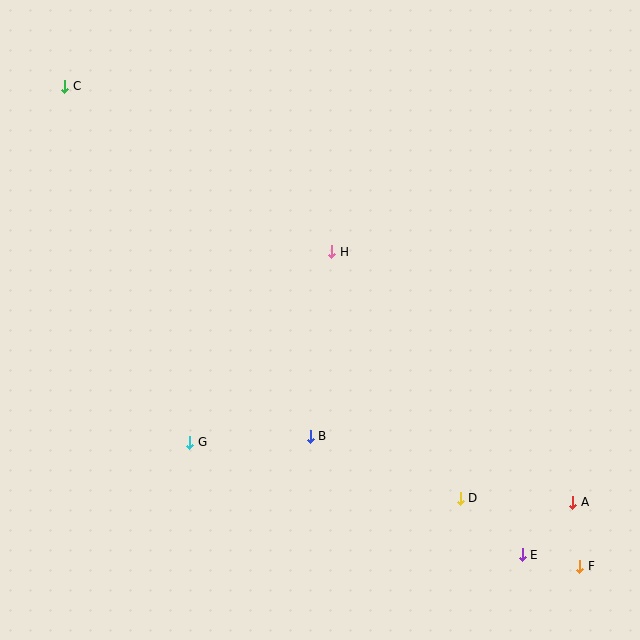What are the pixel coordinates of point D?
Point D is at (460, 498).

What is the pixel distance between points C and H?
The distance between C and H is 314 pixels.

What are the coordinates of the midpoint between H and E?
The midpoint between H and E is at (427, 403).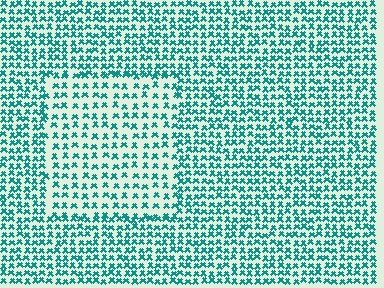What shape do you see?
I see a rectangle.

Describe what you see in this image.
The image contains small teal elements arranged at two different densities. A rectangle-shaped region is visible where the elements are less densely packed than the surrounding area.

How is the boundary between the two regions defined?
The boundary is defined by a change in element density (approximately 1.7x ratio). All elements are the same color, size, and shape.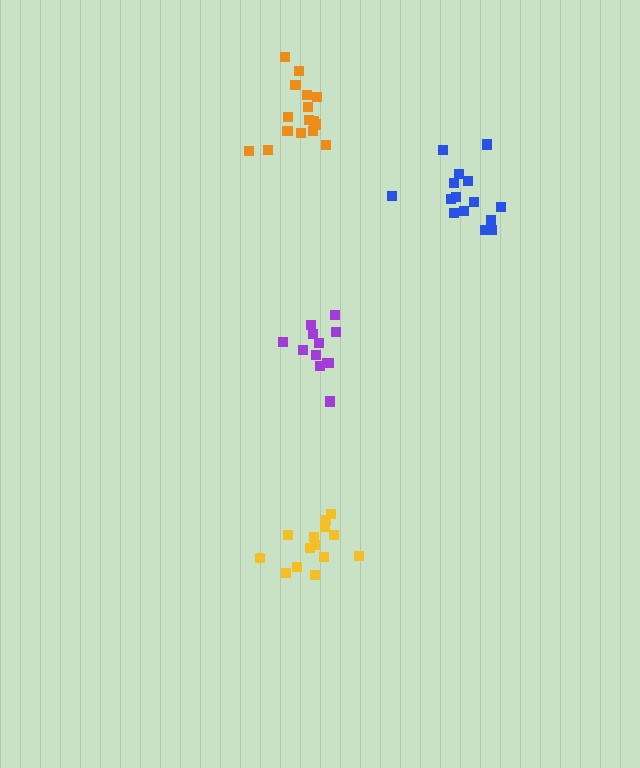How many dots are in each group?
Group 1: 15 dots, Group 2: 14 dots, Group 3: 12 dots, Group 4: 16 dots (57 total).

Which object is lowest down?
The yellow cluster is bottommost.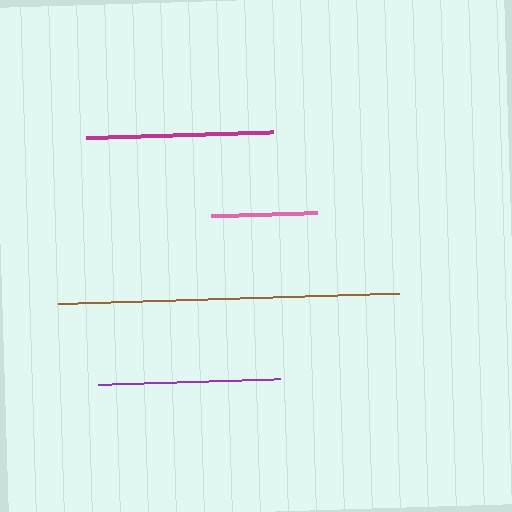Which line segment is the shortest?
The pink line is the shortest at approximately 106 pixels.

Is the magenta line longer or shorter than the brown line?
The brown line is longer than the magenta line.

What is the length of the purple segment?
The purple segment is approximately 182 pixels long.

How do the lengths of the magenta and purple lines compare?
The magenta and purple lines are approximately the same length.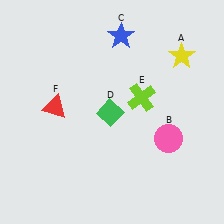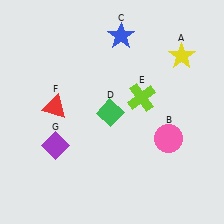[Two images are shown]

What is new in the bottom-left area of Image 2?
A purple diamond (G) was added in the bottom-left area of Image 2.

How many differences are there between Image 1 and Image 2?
There is 1 difference between the two images.